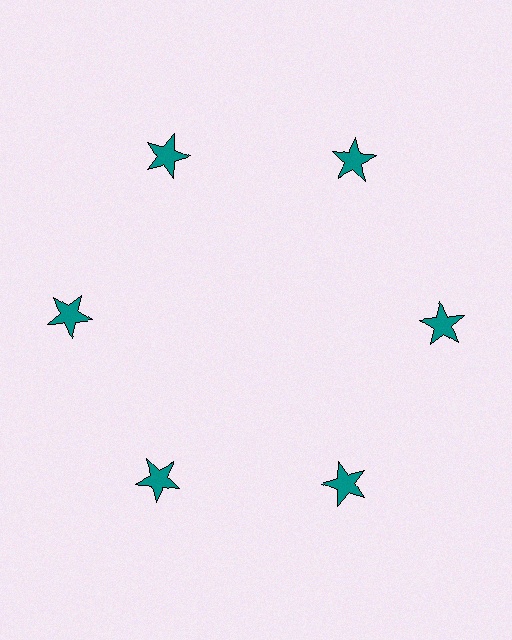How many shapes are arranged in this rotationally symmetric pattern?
There are 6 shapes, arranged in 6 groups of 1.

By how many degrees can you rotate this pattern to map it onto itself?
The pattern maps onto itself every 60 degrees of rotation.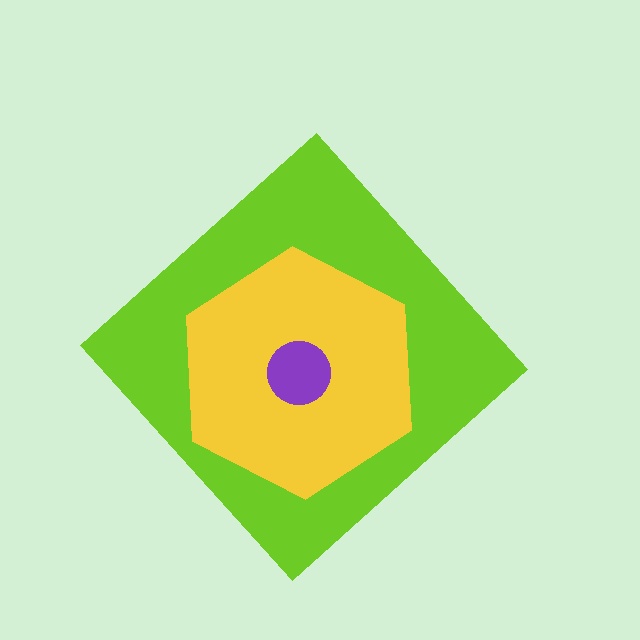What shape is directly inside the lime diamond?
The yellow hexagon.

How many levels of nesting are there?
3.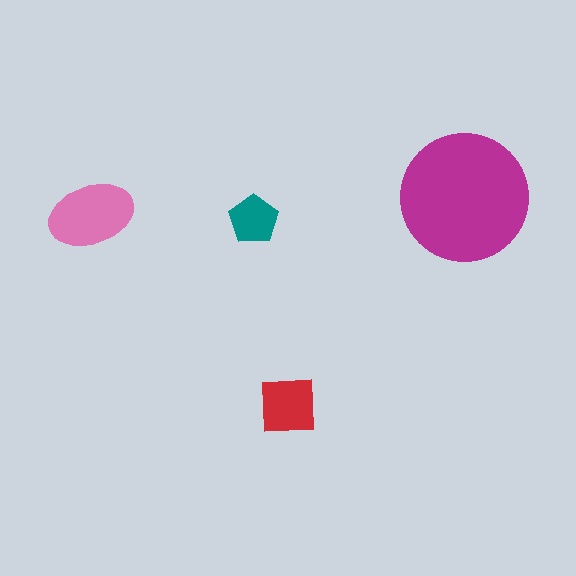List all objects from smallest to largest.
The teal pentagon, the red square, the pink ellipse, the magenta circle.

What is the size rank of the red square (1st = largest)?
3rd.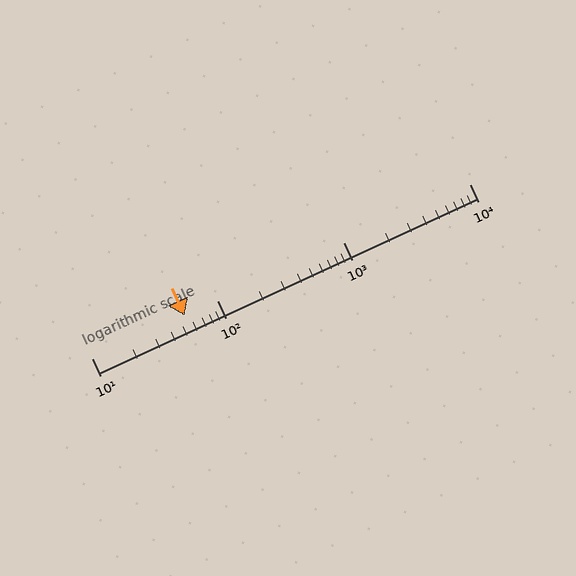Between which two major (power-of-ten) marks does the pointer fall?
The pointer is between 10 and 100.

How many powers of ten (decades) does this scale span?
The scale spans 3 decades, from 10 to 10000.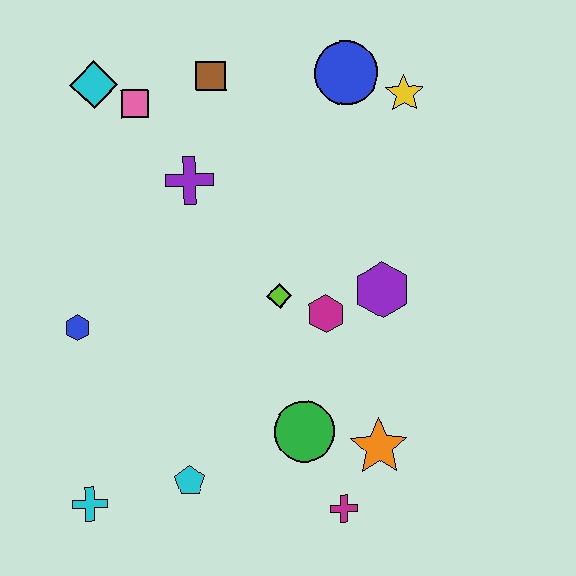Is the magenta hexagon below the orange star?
No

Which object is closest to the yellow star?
The blue circle is closest to the yellow star.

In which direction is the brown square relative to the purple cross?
The brown square is above the purple cross.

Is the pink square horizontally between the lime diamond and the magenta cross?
No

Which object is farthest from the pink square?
The magenta cross is farthest from the pink square.